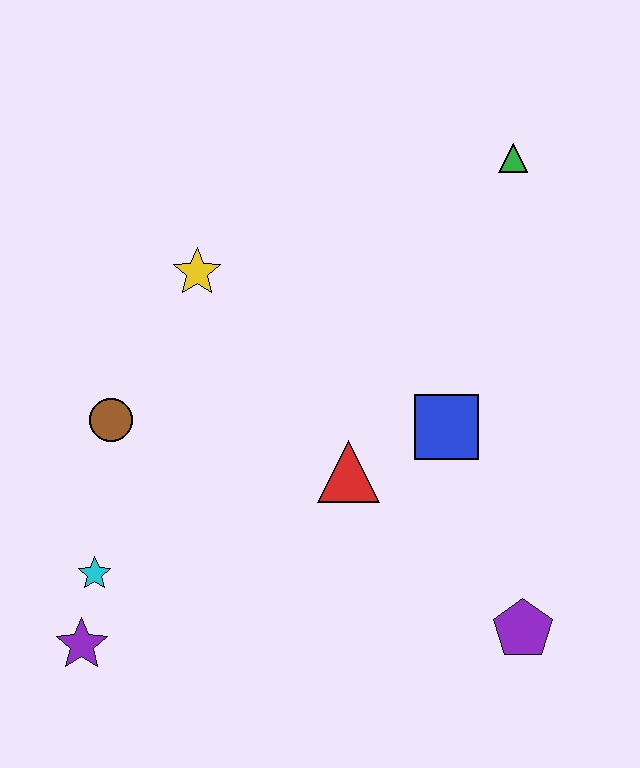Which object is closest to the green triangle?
The blue square is closest to the green triangle.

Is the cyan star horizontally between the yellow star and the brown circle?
No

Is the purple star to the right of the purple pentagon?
No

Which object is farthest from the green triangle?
The purple star is farthest from the green triangle.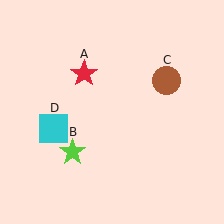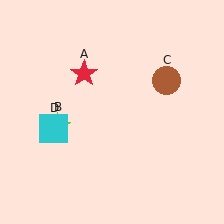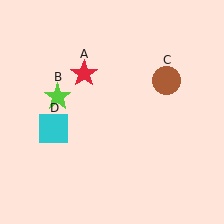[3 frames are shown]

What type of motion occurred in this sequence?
The lime star (object B) rotated clockwise around the center of the scene.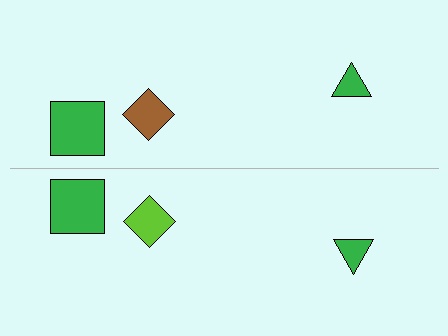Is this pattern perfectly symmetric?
No, the pattern is not perfectly symmetric. The lime diamond on the bottom side breaks the symmetry — its mirror counterpart is brown.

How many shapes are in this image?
There are 6 shapes in this image.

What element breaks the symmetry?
The lime diamond on the bottom side breaks the symmetry — its mirror counterpart is brown.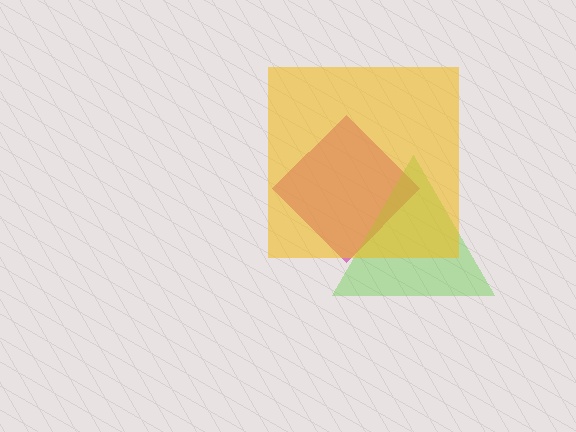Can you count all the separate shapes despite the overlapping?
Yes, there are 3 separate shapes.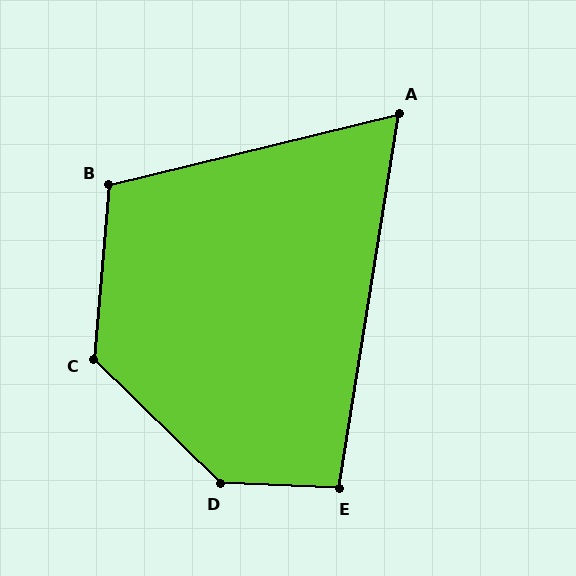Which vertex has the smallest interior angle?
A, at approximately 67 degrees.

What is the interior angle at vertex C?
Approximately 130 degrees (obtuse).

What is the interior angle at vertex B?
Approximately 109 degrees (obtuse).